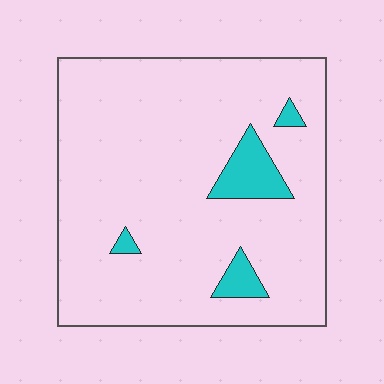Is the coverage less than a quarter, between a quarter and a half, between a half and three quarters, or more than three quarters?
Less than a quarter.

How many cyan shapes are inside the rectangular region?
4.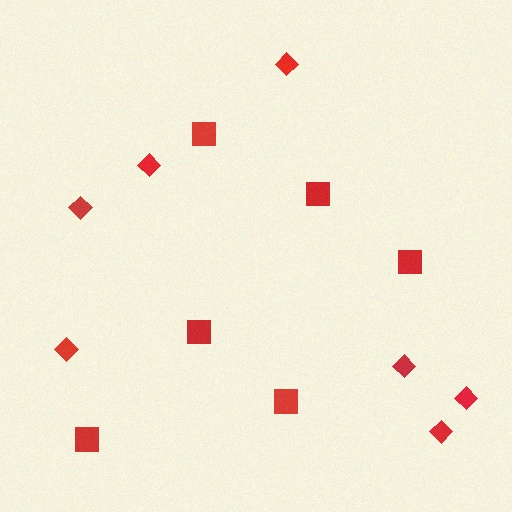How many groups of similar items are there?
There are 2 groups: one group of squares (6) and one group of diamonds (7).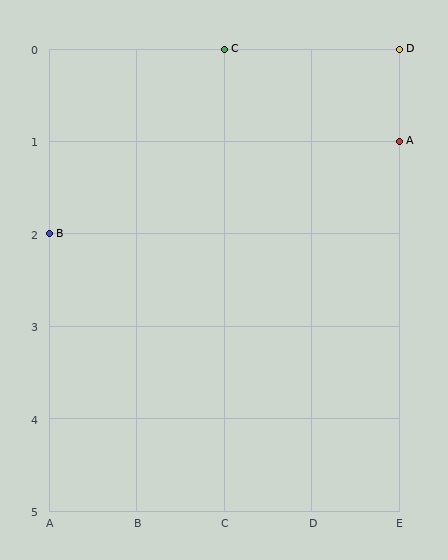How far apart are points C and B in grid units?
Points C and B are 2 columns and 2 rows apart (about 2.8 grid units diagonally).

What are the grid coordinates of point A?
Point A is at grid coordinates (E, 1).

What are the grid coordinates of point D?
Point D is at grid coordinates (E, 0).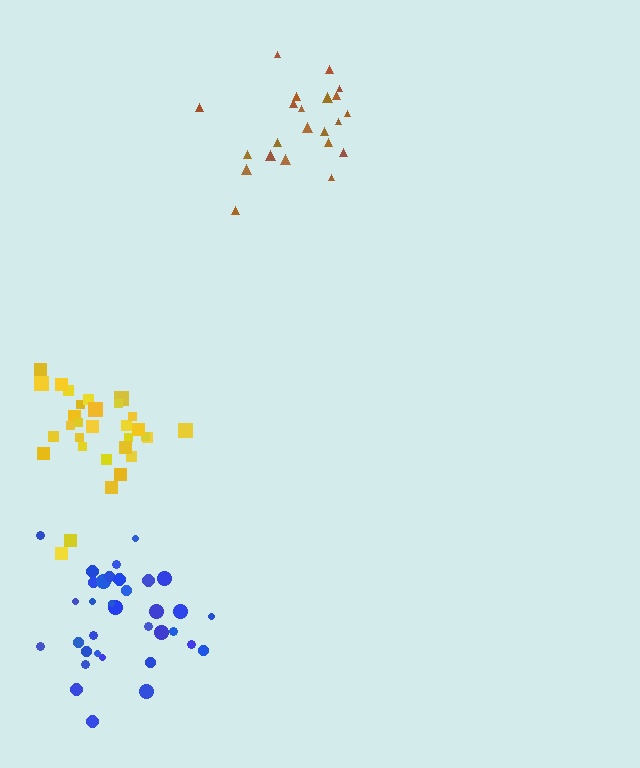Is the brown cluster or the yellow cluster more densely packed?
Yellow.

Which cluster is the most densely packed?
Yellow.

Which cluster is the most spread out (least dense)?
Brown.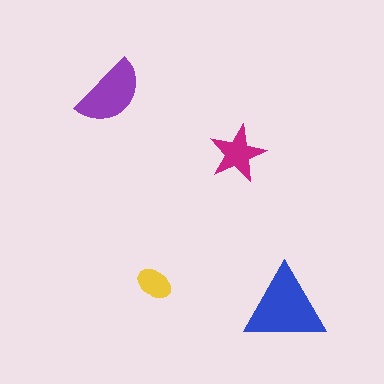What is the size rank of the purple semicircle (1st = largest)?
2nd.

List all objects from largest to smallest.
The blue triangle, the purple semicircle, the magenta star, the yellow ellipse.